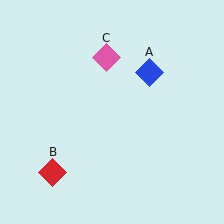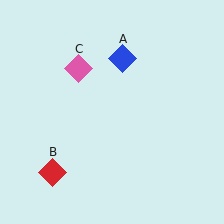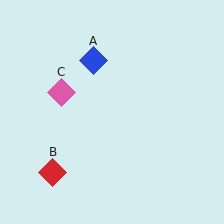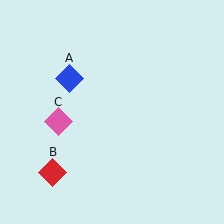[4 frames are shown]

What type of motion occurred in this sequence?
The blue diamond (object A), pink diamond (object C) rotated counterclockwise around the center of the scene.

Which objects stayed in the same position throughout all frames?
Red diamond (object B) remained stationary.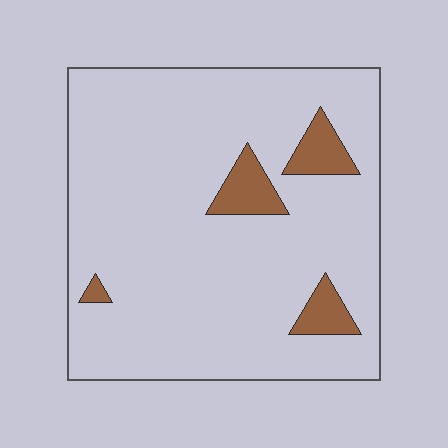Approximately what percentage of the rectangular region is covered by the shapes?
Approximately 10%.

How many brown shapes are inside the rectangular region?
4.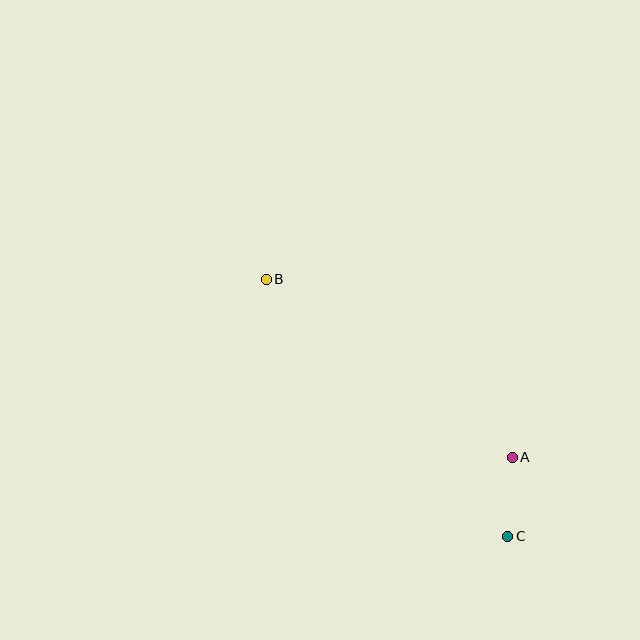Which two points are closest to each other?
Points A and C are closest to each other.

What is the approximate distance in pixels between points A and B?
The distance between A and B is approximately 304 pixels.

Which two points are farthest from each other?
Points B and C are farthest from each other.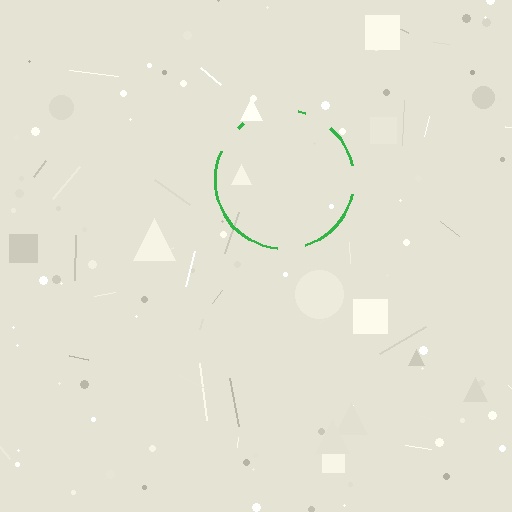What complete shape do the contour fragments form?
The contour fragments form a circle.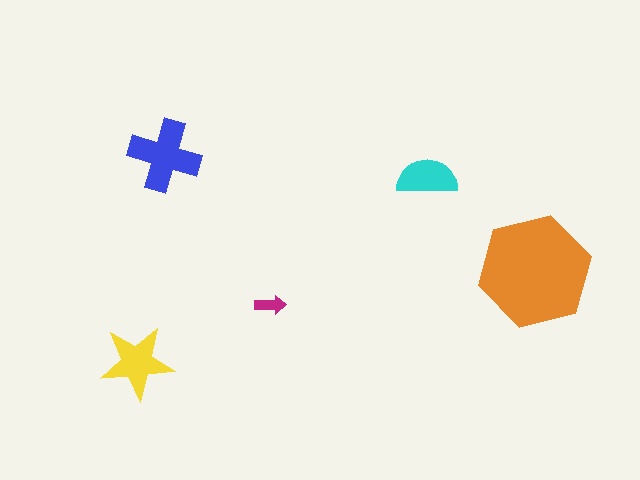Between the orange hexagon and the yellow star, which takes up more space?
The orange hexagon.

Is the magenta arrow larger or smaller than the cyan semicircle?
Smaller.